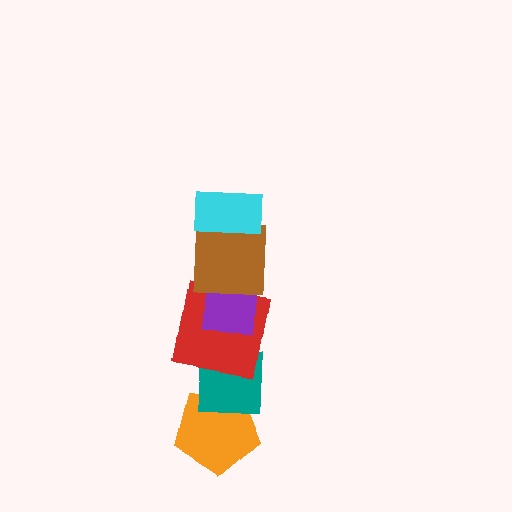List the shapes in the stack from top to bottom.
From top to bottom: the cyan rectangle, the brown square, the purple square, the red square, the teal square, the orange pentagon.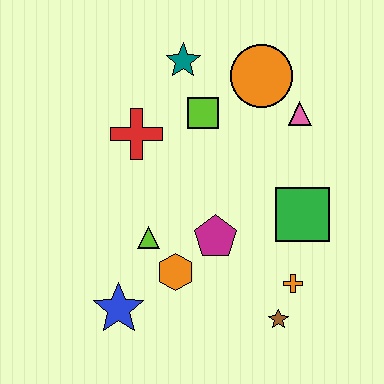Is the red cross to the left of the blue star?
No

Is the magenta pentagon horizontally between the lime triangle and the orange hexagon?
No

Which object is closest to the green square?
The orange cross is closest to the green square.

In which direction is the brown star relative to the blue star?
The brown star is to the right of the blue star.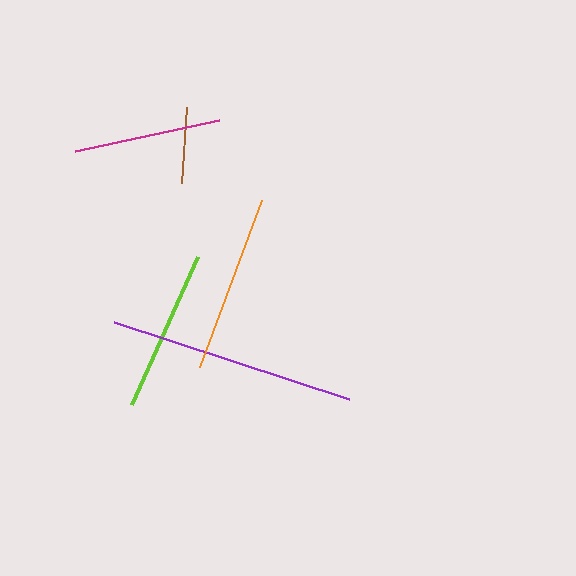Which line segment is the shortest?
The brown line is the shortest at approximately 76 pixels.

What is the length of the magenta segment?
The magenta segment is approximately 147 pixels long.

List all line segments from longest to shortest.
From longest to shortest: purple, orange, lime, magenta, brown.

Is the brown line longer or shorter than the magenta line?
The magenta line is longer than the brown line.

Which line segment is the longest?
The purple line is the longest at approximately 247 pixels.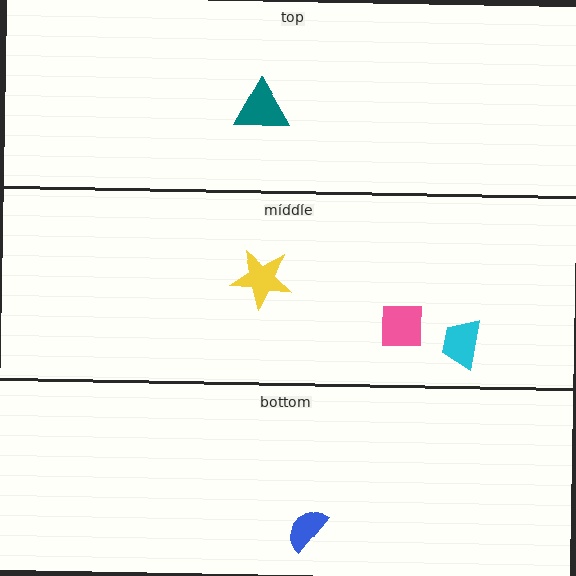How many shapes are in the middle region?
3.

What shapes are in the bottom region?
The blue semicircle.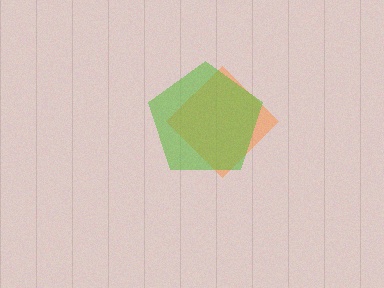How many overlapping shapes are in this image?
There are 2 overlapping shapes in the image.